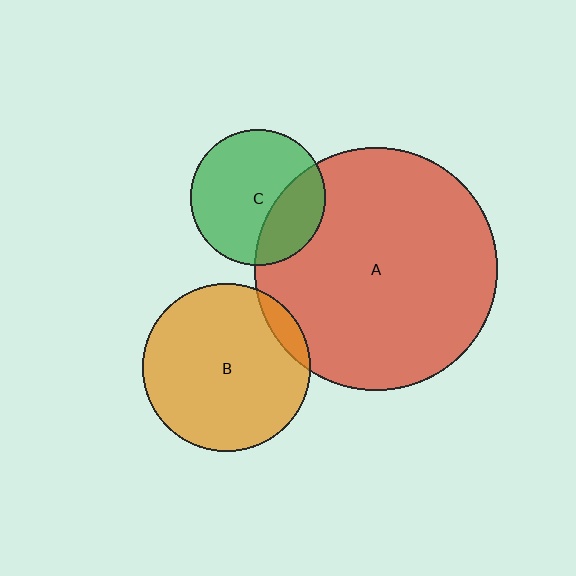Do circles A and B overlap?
Yes.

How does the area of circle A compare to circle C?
Approximately 3.2 times.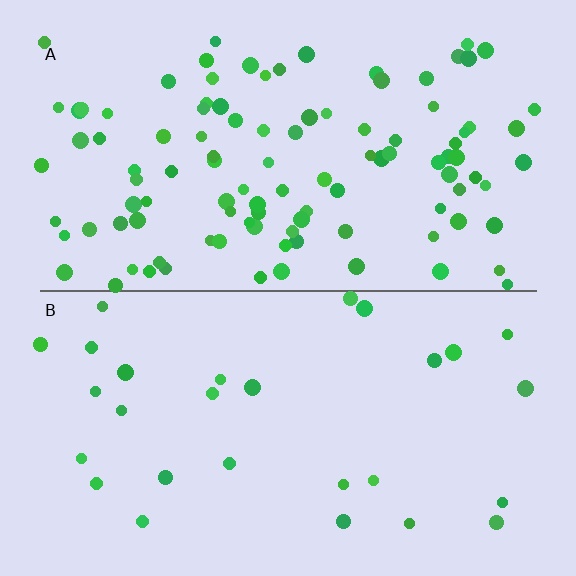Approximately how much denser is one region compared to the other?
Approximately 3.7× — region A over region B.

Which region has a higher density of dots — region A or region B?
A (the top).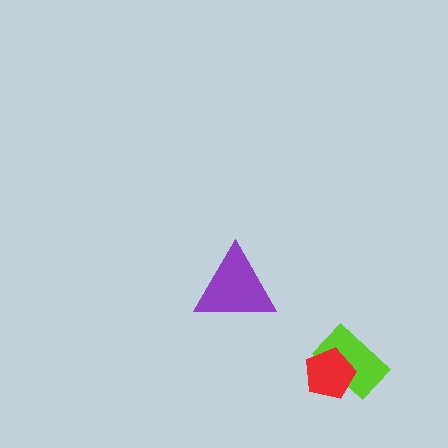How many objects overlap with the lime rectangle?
1 object overlaps with the lime rectangle.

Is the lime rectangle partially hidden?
Yes, it is partially covered by another shape.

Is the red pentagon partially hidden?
No, no other shape covers it.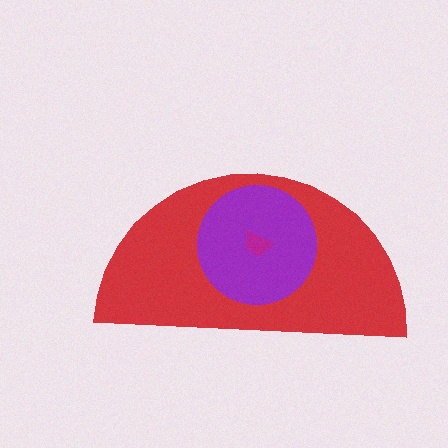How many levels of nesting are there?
3.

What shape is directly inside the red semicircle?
The purple circle.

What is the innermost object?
The magenta trapezoid.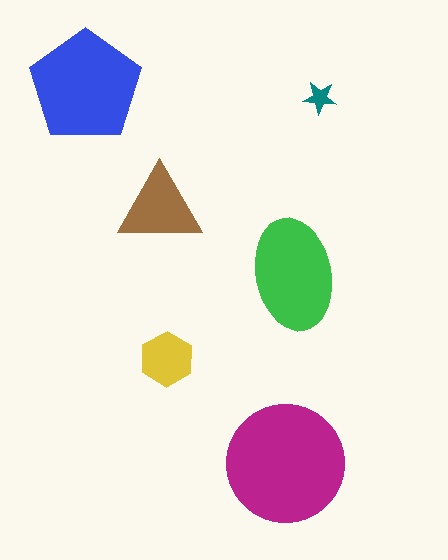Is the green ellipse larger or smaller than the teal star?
Larger.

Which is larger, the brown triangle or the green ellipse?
The green ellipse.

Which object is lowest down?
The magenta circle is bottommost.